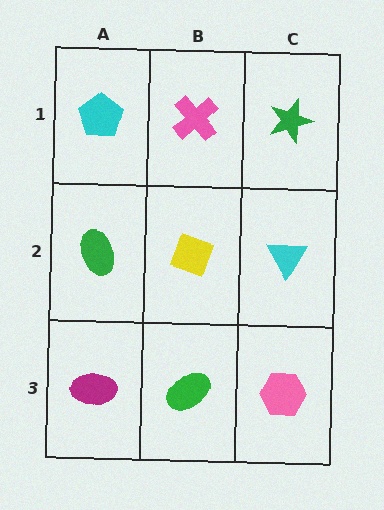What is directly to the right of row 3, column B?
A pink hexagon.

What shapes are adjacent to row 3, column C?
A cyan triangle (row 2, column C), a green ellipse (row 3, column B).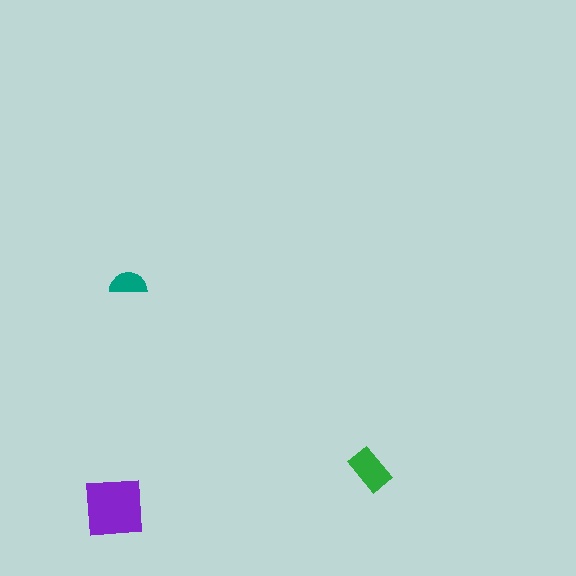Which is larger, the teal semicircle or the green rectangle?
The green rectangle.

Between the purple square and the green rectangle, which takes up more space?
The purple square.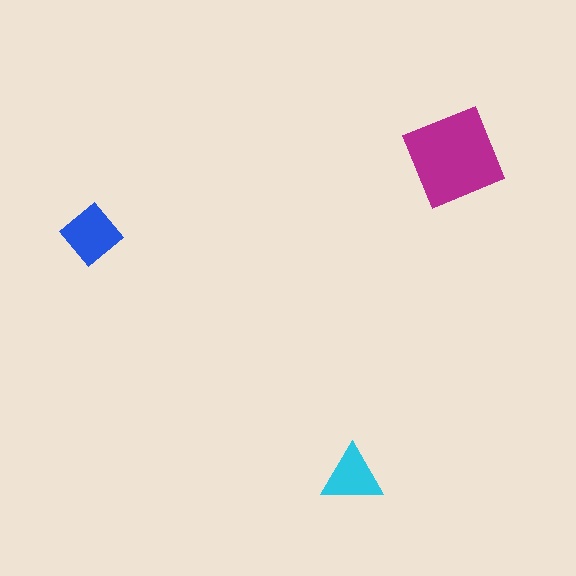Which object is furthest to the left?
The blue diamond is leftmost.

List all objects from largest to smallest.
The magenta square, the blue diamond, the cyan triangle.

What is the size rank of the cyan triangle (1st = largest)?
3rd.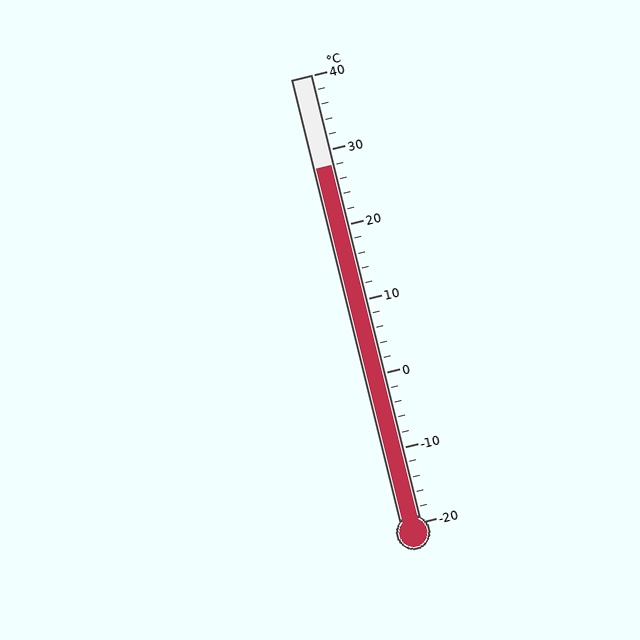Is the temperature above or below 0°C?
The temperature is above 0°C.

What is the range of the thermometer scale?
The thermometer scale ranges from -20°C to 40°C.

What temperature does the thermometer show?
The thermometer shows approximately 28°C.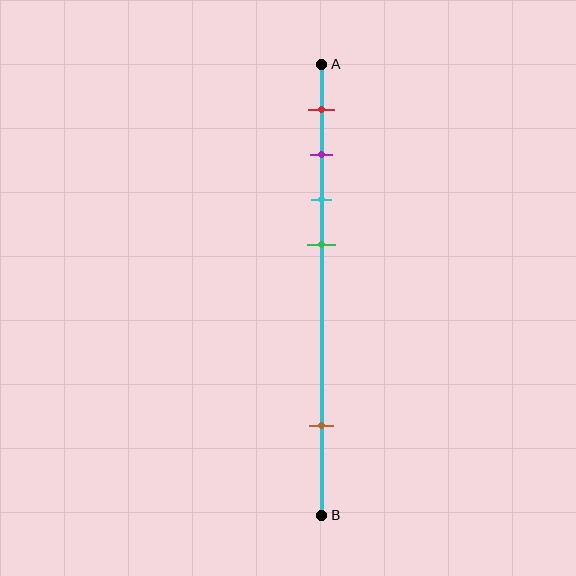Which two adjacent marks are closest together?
The purple and cyan marks are the closest adjacent pair.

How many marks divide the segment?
There are 5 marks dividing the segment.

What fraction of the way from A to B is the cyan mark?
The cyan mark is approximately 30% (0.3) of the way from A to B.